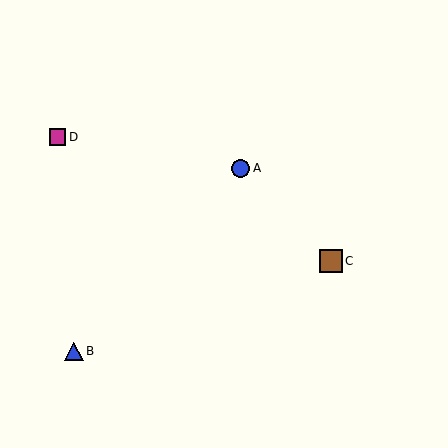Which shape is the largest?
The brown square (labeled C) is the largest.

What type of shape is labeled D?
Shape D is a magenta square.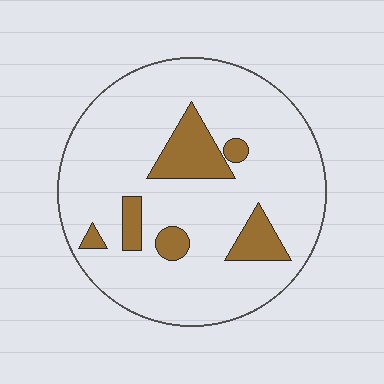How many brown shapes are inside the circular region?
6.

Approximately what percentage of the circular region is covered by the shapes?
Approximately 15%.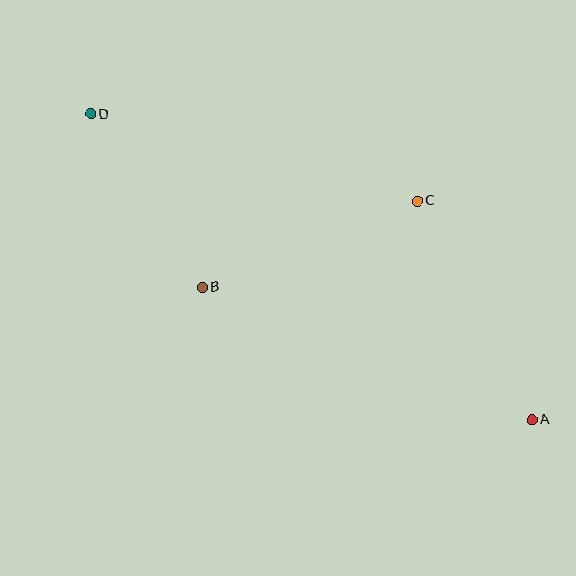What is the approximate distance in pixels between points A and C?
The distance between A and C is approximately 247 pixels.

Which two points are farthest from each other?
Points A and D are farthest from each other.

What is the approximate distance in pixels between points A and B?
The distance between A and B is approximately 355 pixels.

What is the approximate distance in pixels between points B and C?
The distance between B and C is approximately 232 pixels.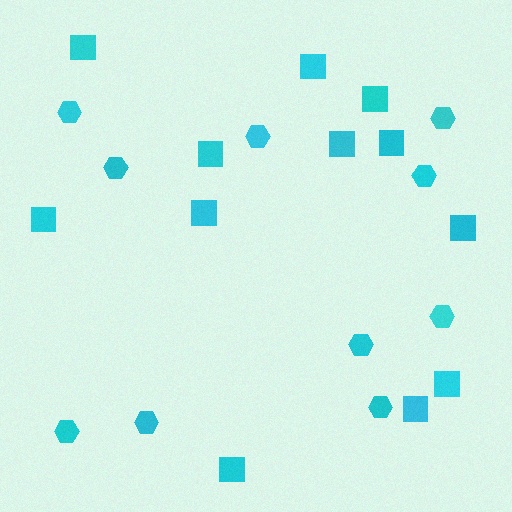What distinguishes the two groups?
There are 2 groups: one group of hexagons (10) and one group of squares (12).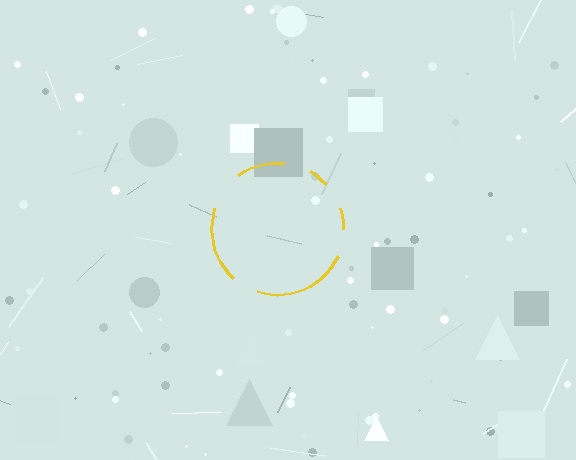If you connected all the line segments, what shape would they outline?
They would outline a circle.